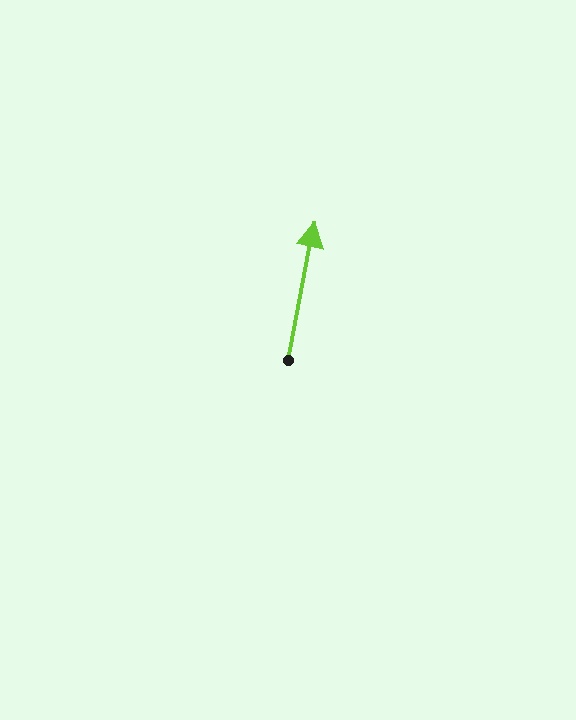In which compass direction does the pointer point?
North.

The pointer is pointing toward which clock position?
Roughly 12 o'clock.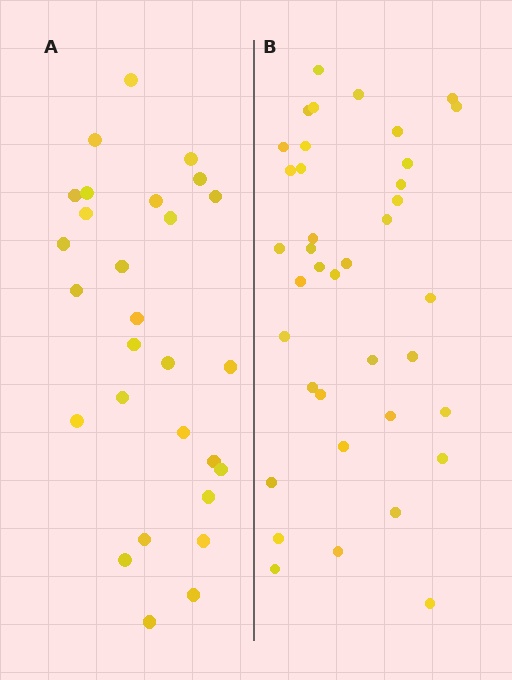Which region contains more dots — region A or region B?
Region B (the right region) has more dots.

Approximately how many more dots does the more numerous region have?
Region B has roughly 10 or so more dots than region A.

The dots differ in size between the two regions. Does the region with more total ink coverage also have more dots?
No. Region A has more total ink coverage because its dots are larger, but region B actually contains more individual dots. Total area can be misleading — the number of items is what matters here.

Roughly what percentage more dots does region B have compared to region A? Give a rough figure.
About 35% more.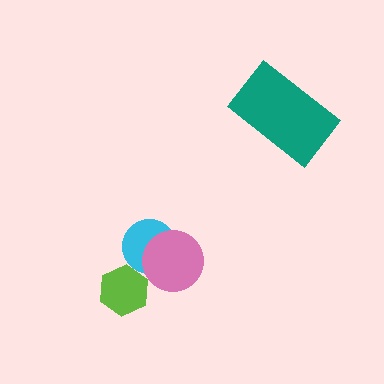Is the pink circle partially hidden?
No, no other shape covers it.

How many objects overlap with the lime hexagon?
0 objects overlap with the lime hexagon.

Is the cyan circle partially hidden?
Yes, it is partially covered by another shape.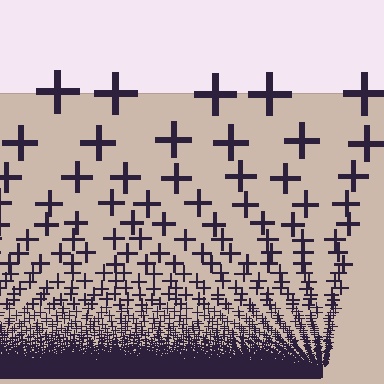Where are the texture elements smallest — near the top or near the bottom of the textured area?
Near the bottom.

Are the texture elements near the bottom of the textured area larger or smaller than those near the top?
Smaller. The gradient is inverted — elements near the bottom are smaller and denser.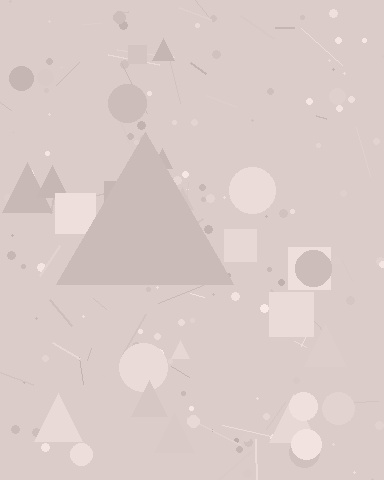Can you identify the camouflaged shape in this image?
The camouflaged shape is a triangle.